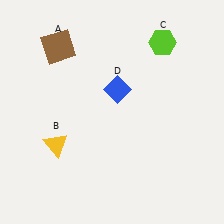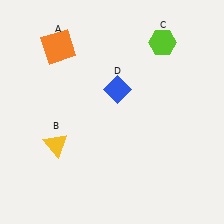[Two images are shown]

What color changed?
The square (A) changed from brown in Image 1 to orange in Image 2.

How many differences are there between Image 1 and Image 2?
There is 1 difference between the two images.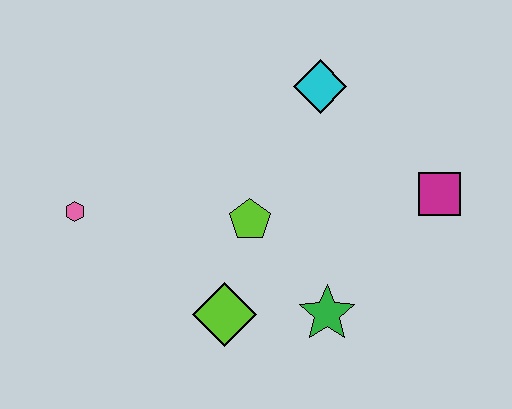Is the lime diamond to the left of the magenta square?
Yes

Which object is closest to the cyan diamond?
The lime pentagon is closest to the cyan diamond.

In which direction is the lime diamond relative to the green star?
The lime diamond is to the left of the green star.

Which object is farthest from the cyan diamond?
The pink hexagon is farthest from the cyan diamond.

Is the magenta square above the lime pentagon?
Yes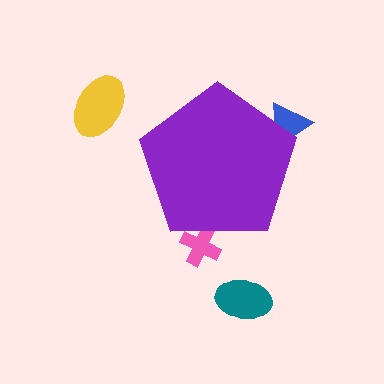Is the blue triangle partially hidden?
Yes, the blue triangle is partially hidden behind the purple pentagon.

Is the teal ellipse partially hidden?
No, the teal ellipse is fully visible.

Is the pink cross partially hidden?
Yes, the pink cross is partially hidden behind the purple pentagon.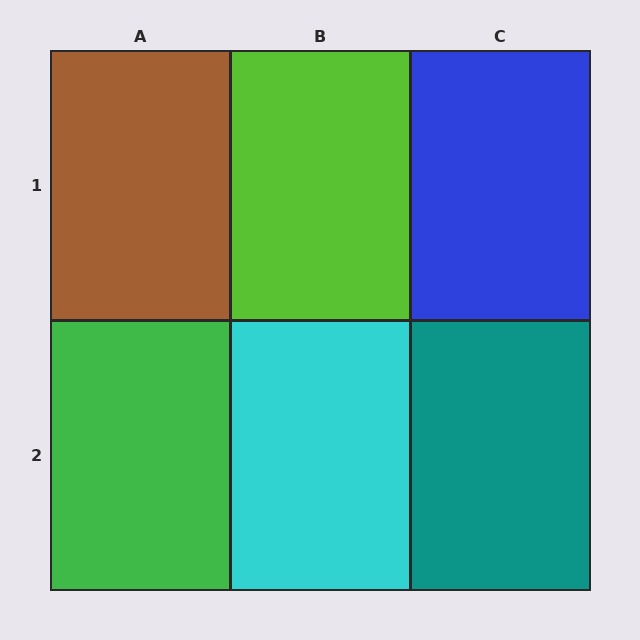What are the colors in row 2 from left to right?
Green, cyan, teal.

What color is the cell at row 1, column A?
Brown.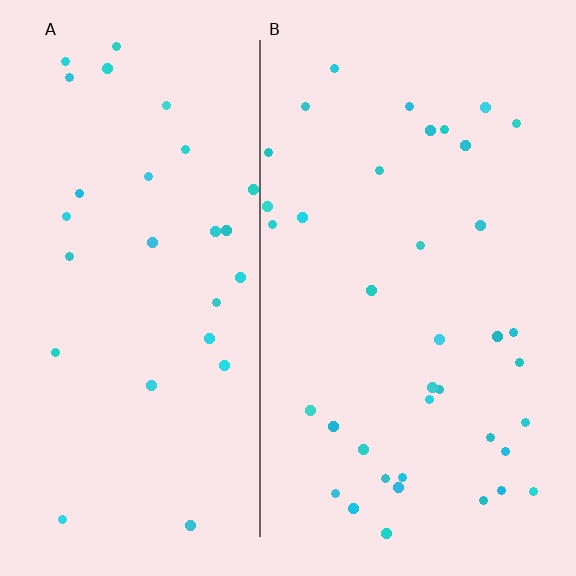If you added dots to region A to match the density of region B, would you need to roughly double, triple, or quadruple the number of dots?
Approximately double.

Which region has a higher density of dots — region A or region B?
B (the right).